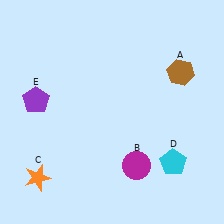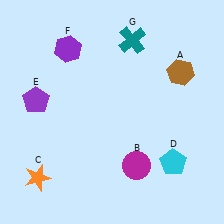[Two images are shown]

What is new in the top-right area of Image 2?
A teal cross (G) was added in the top-right area of Image 2.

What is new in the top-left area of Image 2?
A purple hexagon (F) was added in the top-left area of Image 2.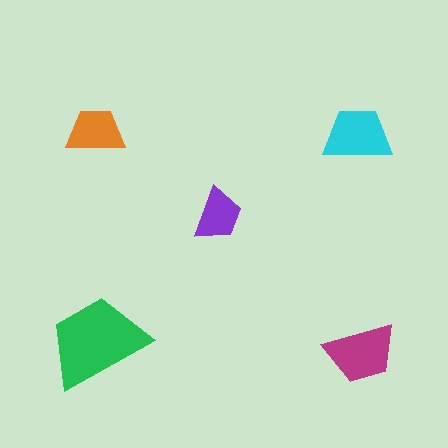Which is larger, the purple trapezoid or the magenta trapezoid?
The magenta one.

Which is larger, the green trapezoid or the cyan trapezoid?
The green one.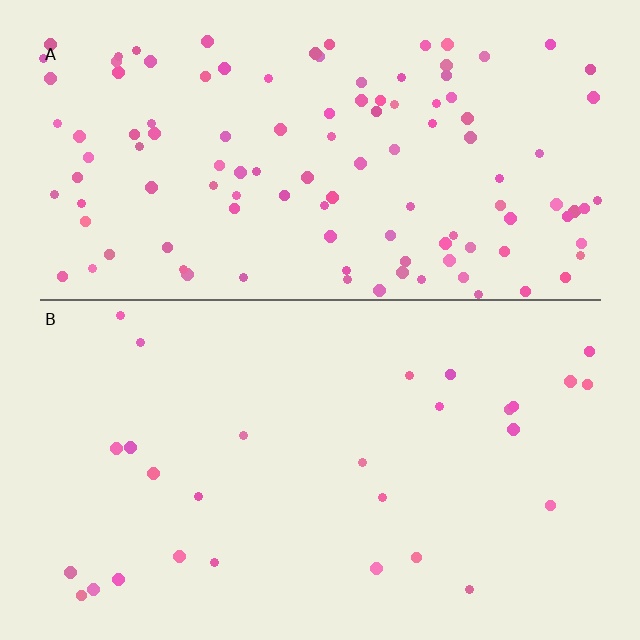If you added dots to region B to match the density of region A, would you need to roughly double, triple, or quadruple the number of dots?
Approximately quadruple.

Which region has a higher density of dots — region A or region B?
A (the top).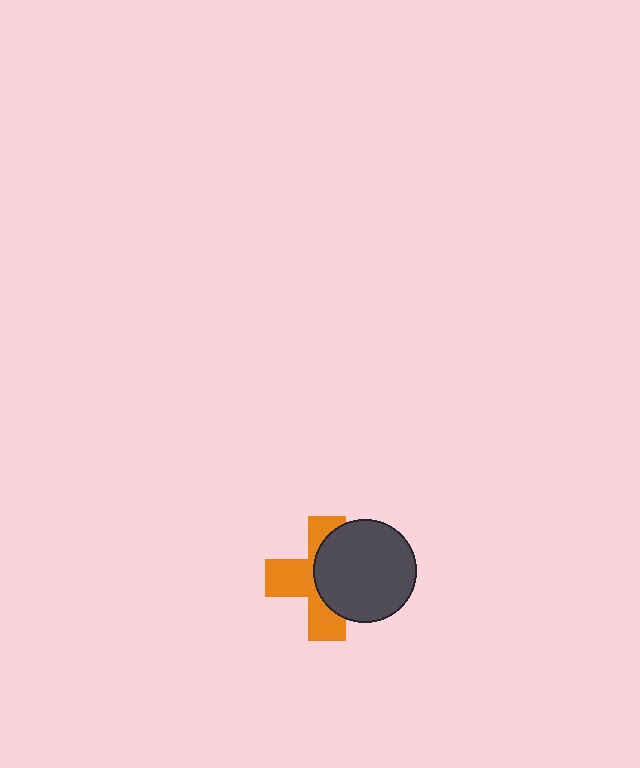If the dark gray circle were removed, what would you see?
You would see the complete orange cross.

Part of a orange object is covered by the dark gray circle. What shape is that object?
It is a cross.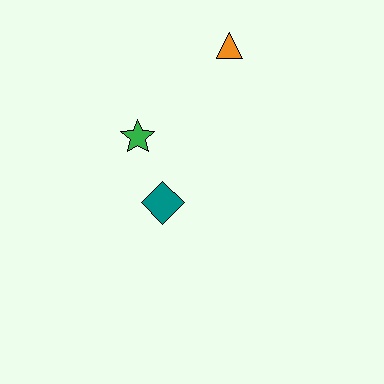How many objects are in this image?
There are 3 objects.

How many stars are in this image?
There is 1 star.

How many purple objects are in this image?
There are no purple objects.